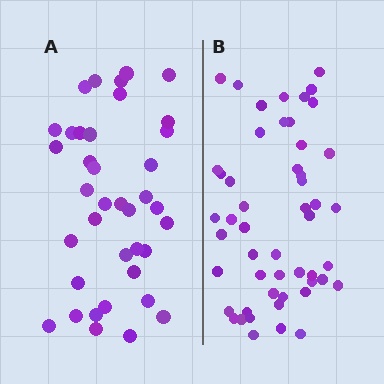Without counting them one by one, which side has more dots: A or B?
Region B (the right region) has more dots.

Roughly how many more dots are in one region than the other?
Region B has approximately 15 more dots than region A.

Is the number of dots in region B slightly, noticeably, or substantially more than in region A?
Region B has noticeably more, but not dramatically so. The ratio is roughly 1.3 to 1.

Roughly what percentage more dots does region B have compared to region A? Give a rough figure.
About 35% more.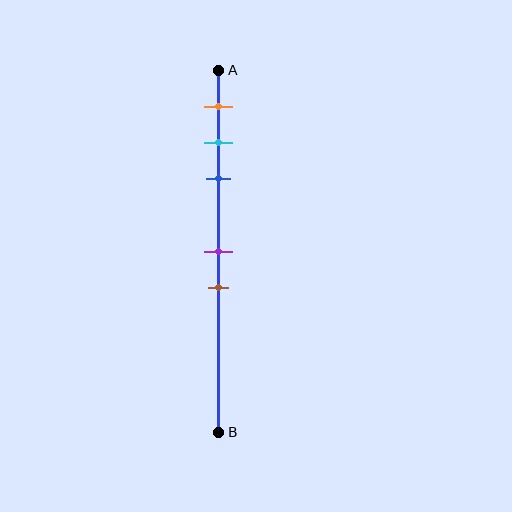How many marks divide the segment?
There are 5 marks dividing the segment.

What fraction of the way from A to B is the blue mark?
The blue mark is approximately 30% (0.3) of the way from A to B.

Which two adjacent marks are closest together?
The cyan and blue marks are the closest adjacent pair.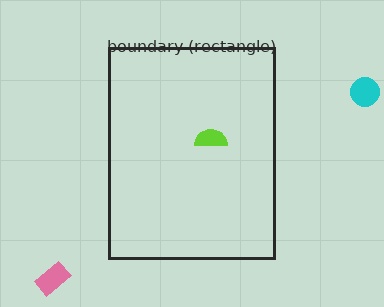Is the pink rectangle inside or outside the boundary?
Outside.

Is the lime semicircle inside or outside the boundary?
Inside.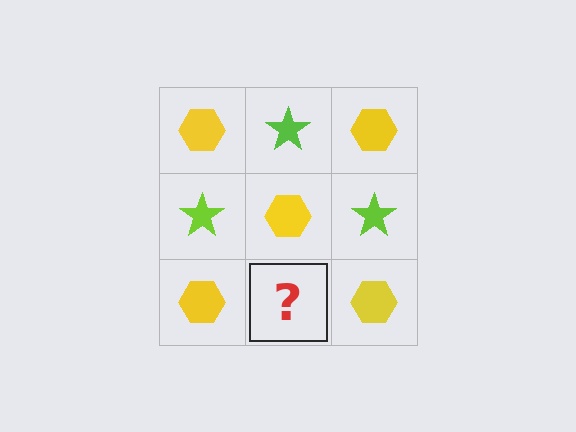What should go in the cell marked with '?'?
The missing cell should contain a lime star.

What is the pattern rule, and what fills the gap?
The rule is that it alternates yellow hexagon and lime star in a checkerboard pattern. The gap should be filled with a lime star.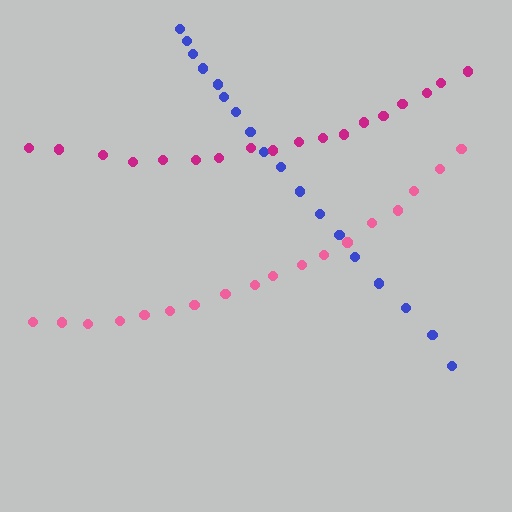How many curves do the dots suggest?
There are 3 distinct paths.